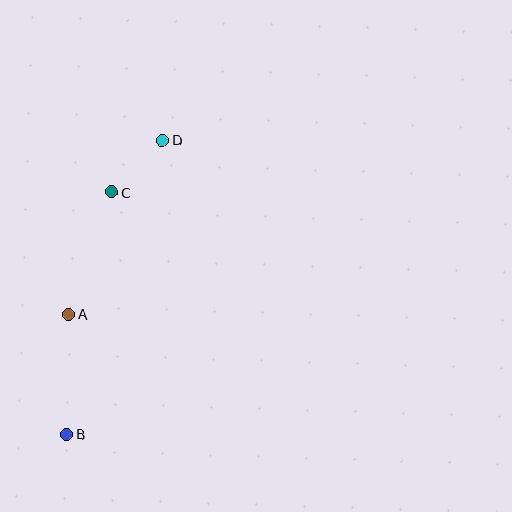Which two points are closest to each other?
Points C and D are closest to each other.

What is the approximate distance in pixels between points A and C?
The distance between A and C is approximately 130 pixels.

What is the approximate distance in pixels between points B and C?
The distance between B and C is approximately 246 pixels.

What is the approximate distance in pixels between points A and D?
The distance between A and D is approximately 198 pixels.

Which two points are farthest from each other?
Points B and D are farthest from each other.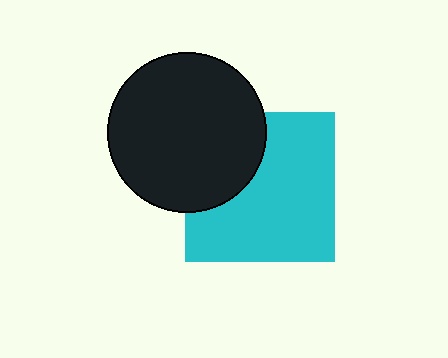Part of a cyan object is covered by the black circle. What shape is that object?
It is a square.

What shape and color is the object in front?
The object in front is a black circle.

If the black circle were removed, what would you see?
You would see the complete cyan square.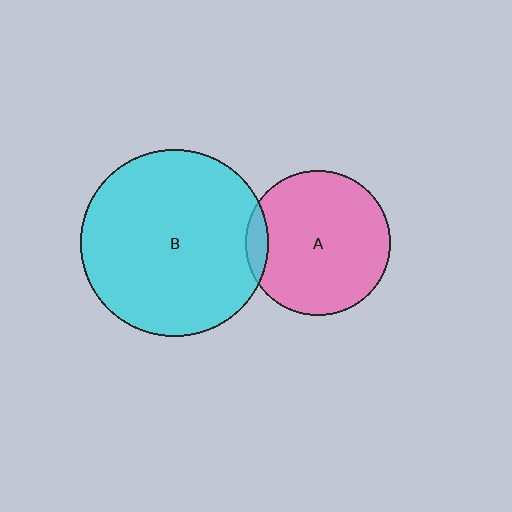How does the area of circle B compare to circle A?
Approximately 1.7 times.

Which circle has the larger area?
Circle B (cyan).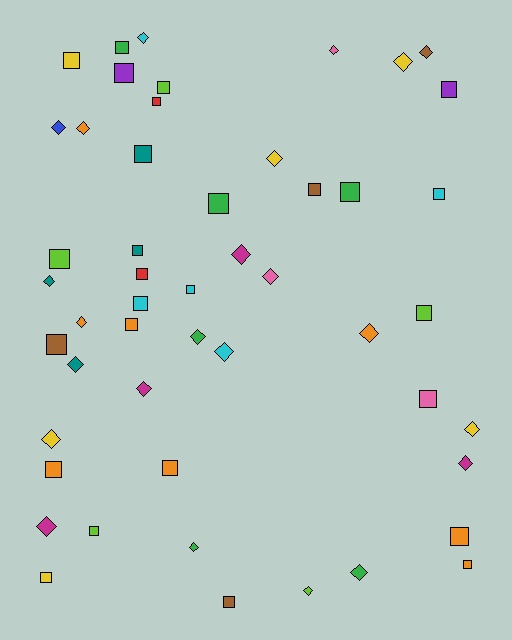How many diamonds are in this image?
There are 23 diamonds.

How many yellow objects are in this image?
There are 6 yellow objects.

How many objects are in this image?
There are 50 objects.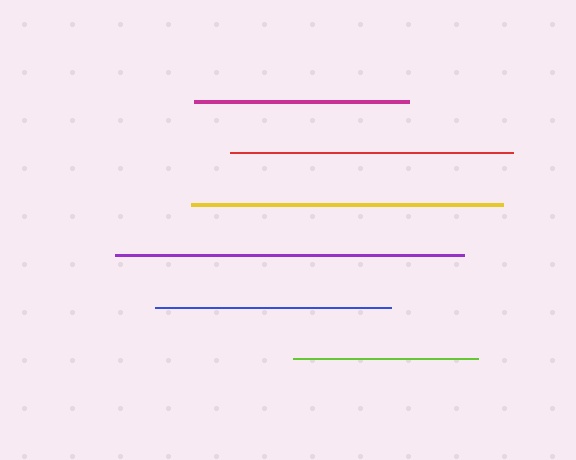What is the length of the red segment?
The red segment is approximately 283 pixels long.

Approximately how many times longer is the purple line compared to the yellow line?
The purple line is approximately 1.1 times the length of the yellow line.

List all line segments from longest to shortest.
From longest to shortest: purple, yellow, red, blue, magenta, lime.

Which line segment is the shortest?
The lime line is the shortest at approximately 185 pixels.